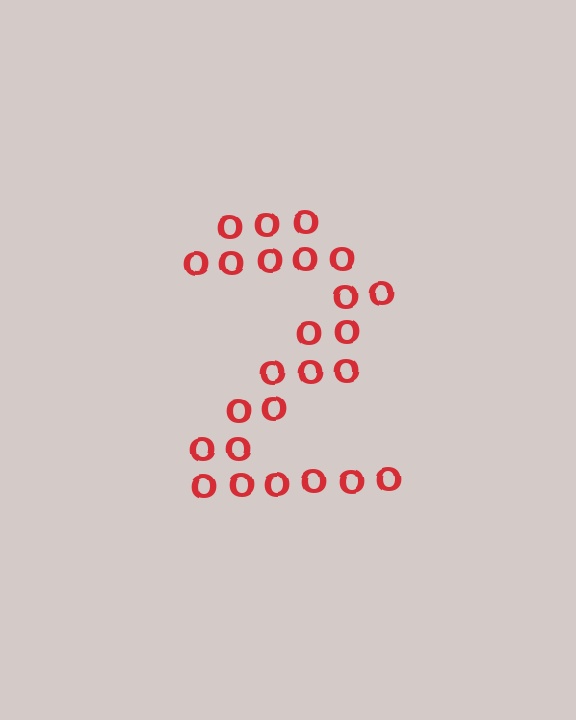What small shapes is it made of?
It is made of small letter O's.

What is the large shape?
The large shape is the digit 2.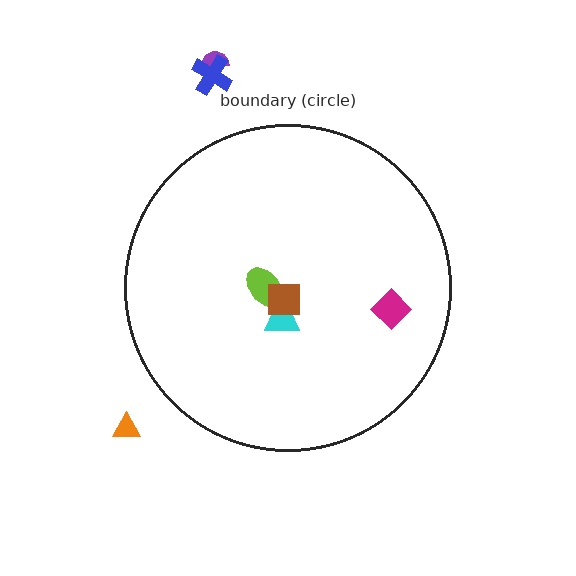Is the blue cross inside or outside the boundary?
Outside.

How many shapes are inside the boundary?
4 inside, 3 outside.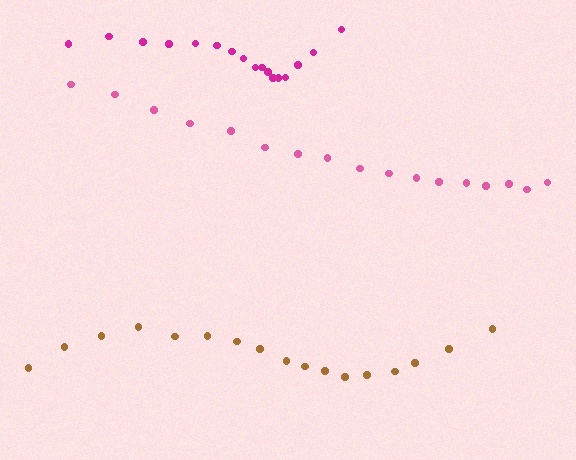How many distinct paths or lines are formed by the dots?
There are 3 distinct paths.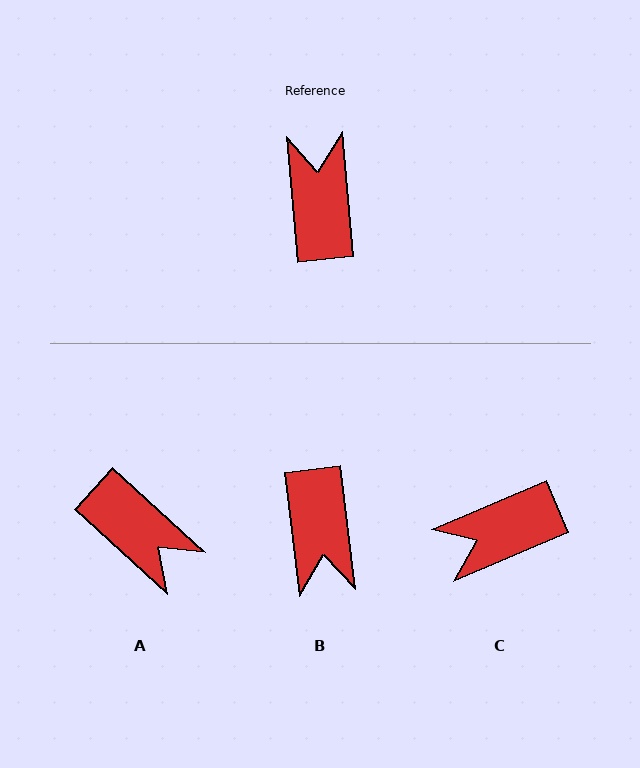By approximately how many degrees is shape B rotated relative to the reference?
Approximately 178 degrees clockwise.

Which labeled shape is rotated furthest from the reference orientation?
B, about 178 degrees away.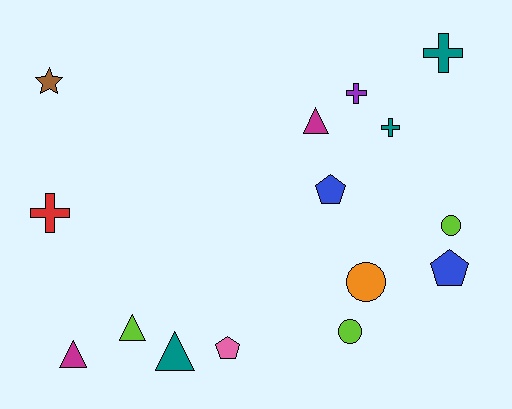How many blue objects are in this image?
There are 2 blue objects.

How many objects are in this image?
There are 15 objects.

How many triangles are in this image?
There are 4 triangles.